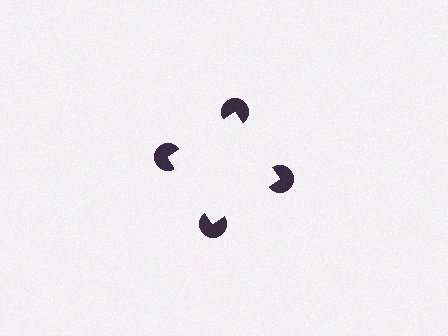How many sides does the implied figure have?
4 sides.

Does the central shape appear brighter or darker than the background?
It typically appears slightly brighter than the background, even though no actual brightness change is drawn.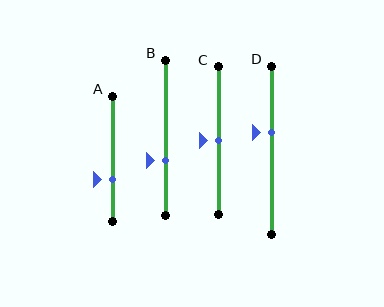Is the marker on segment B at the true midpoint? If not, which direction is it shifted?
No, the marker on segment B is shifted downward by about 14% of the segment length.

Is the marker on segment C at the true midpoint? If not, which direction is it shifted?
Yes, the marker on segment C is at the true midpoint.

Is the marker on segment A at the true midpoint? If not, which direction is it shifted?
No, the marker on segment A is shifted downward by about 17% of the segment length.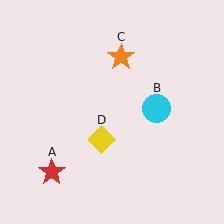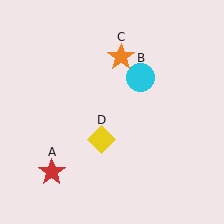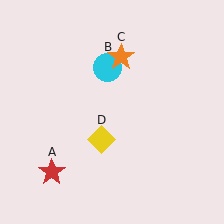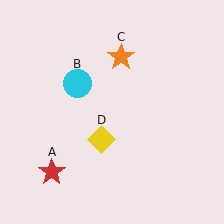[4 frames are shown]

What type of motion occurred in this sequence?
The cyan circle (object B) rotated counterclockwise around the center of the scene.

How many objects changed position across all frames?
1 object changed position: cyan circle (object B).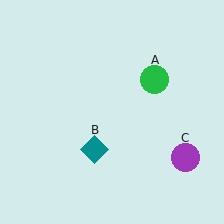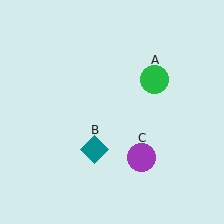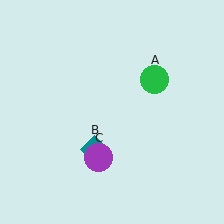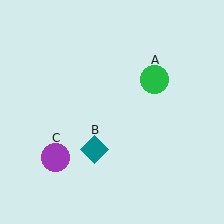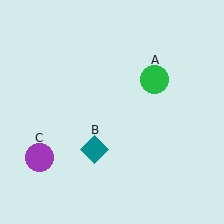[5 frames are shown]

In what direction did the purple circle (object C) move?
The purple circle (object C) moved left.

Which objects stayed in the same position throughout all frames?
Green circle (object A) and teal diamond (object B) remained stationary.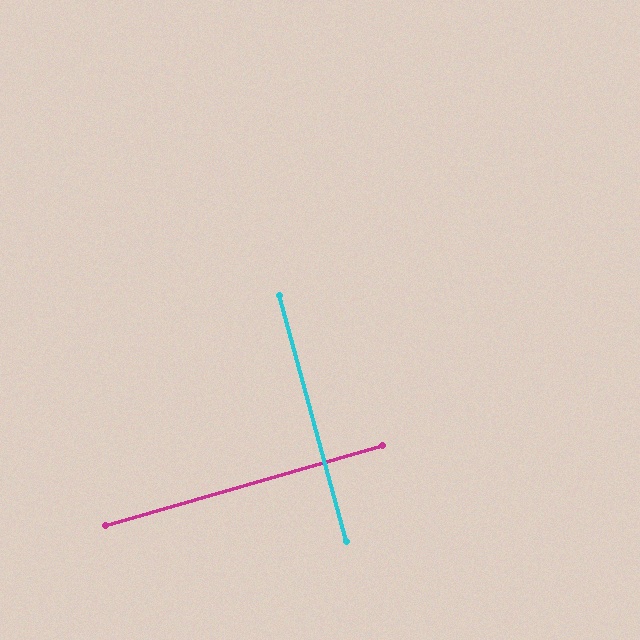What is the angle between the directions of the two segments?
Approximately 89 degrees.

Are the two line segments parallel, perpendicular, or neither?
Perpendicular — they meet at approximately 89°.